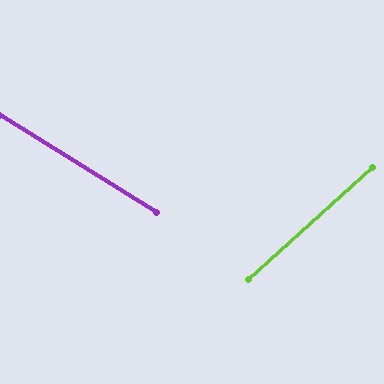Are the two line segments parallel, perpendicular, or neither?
Neither parallel nor perpendicular — they differ by about 74°.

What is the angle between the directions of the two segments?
Approximately 74 degrees.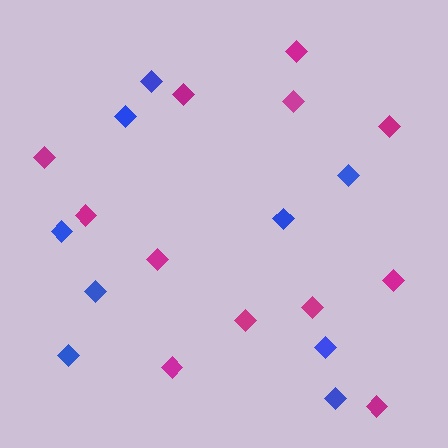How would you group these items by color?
There are 2 groups: one group of blue diamonds (9) and one group of magenta diamonds (12).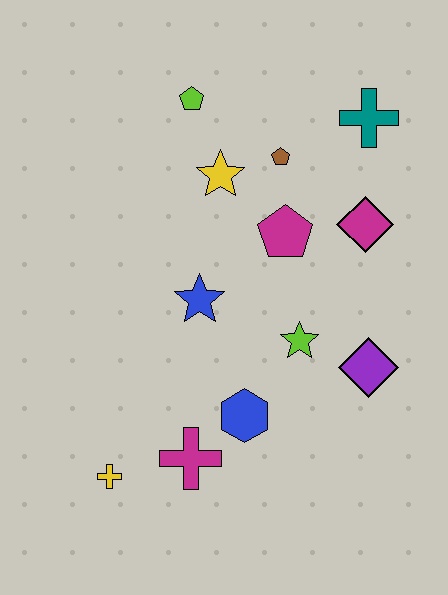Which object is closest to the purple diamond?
The lime star is closest to the purple diamond.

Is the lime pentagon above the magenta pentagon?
Yes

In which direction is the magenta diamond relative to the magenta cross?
The magenta diamond is above the magenta cross.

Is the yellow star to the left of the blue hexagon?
Yes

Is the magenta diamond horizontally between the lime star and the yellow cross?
No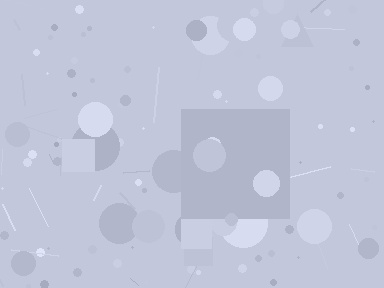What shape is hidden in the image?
A square is hidden in the image.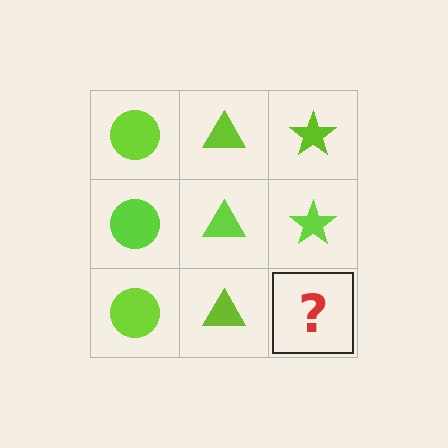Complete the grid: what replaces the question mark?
The question mark should be replaced with a lime star.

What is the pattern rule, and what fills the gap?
The rule is that each column has a consistent shape. The gap should be filled with a lime star.